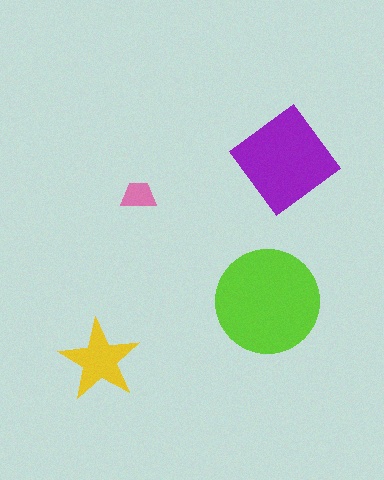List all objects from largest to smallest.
The lime circle, the purple diamond, the yellow star, the pink trapezoid.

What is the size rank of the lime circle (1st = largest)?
1st.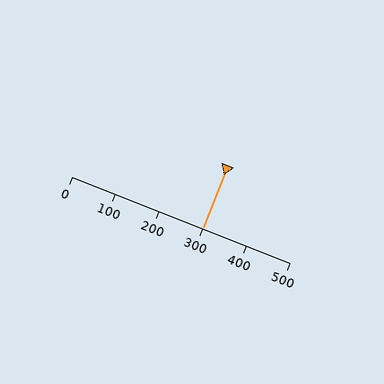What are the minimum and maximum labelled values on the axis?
The axis runs from 0 to 500.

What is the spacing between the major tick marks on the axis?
The major ticks are spaced 100 apart.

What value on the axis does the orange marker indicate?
The marker indicates approximately 300.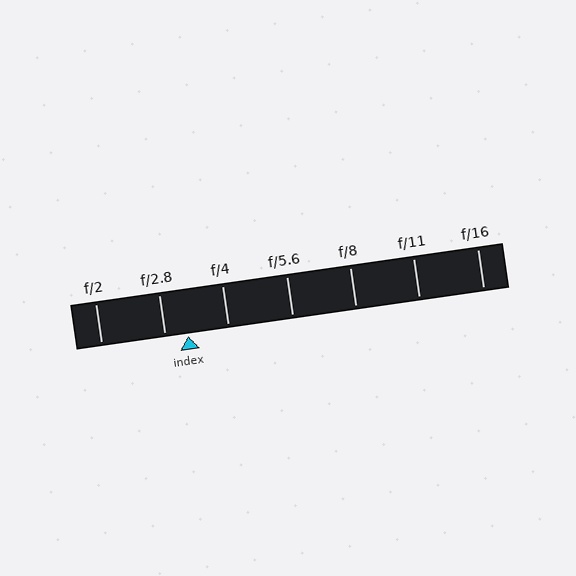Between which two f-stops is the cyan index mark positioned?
The index mark is between f/2.8 and f/4.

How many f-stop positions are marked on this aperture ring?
There are 7 f-stop positions marked.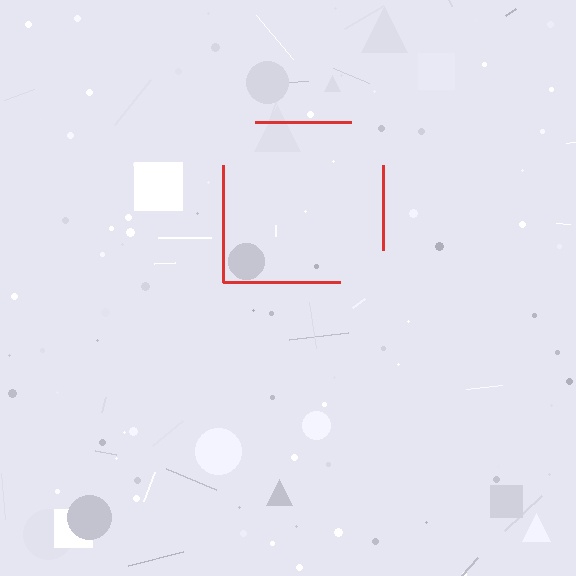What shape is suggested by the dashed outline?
The dashed outline suggests a square.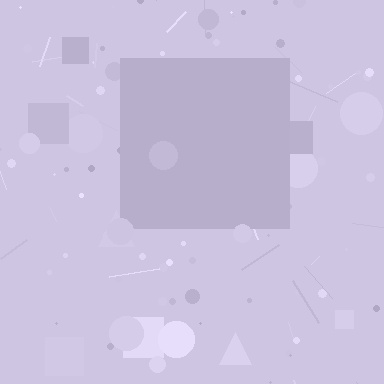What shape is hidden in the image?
A square is hidden in the image.